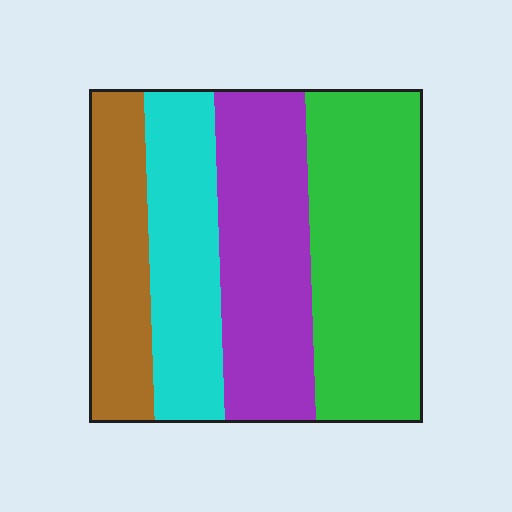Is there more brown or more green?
Green.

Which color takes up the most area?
Green, at roughly 35%.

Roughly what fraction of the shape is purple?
Purple takes up about one quarter (1/4) of the shape.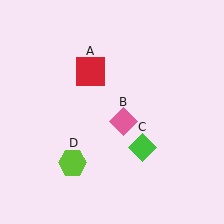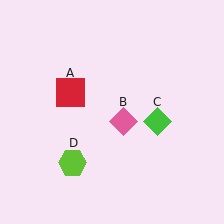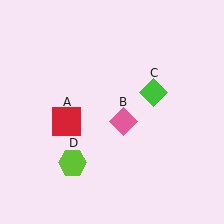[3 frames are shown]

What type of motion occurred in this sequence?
The red square (object A), green diamond (object C) rotated counterclockwise around the center of the scene.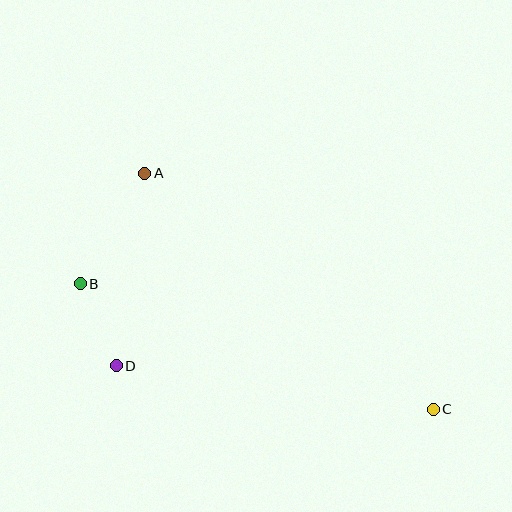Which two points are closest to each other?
Points B and D are closest to each other.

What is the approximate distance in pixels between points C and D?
The distance between C and D is approximately 320 pixels.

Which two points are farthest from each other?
Points B and C are farthest from each other.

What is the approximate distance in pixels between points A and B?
The distance between A and B is approximately 128 pixels.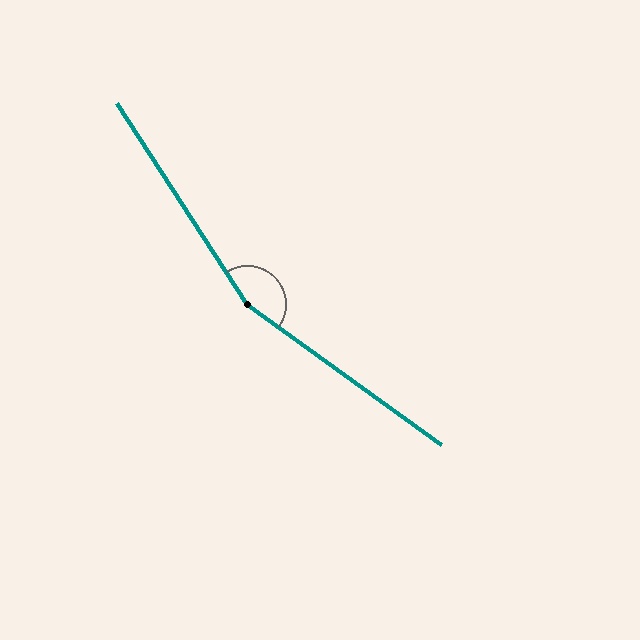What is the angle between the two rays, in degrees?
Approximately 158 degrees.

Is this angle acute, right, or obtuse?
It is obtuse.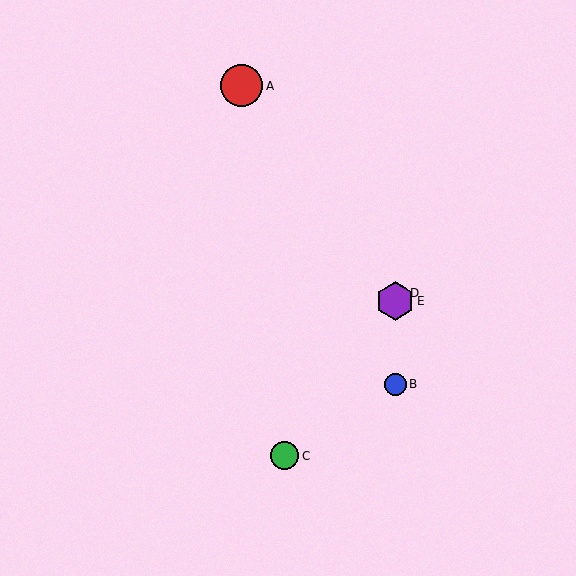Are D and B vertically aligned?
Yes, both are at x≈395.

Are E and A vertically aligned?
No, E is at x≈395 and A is at x≈242.